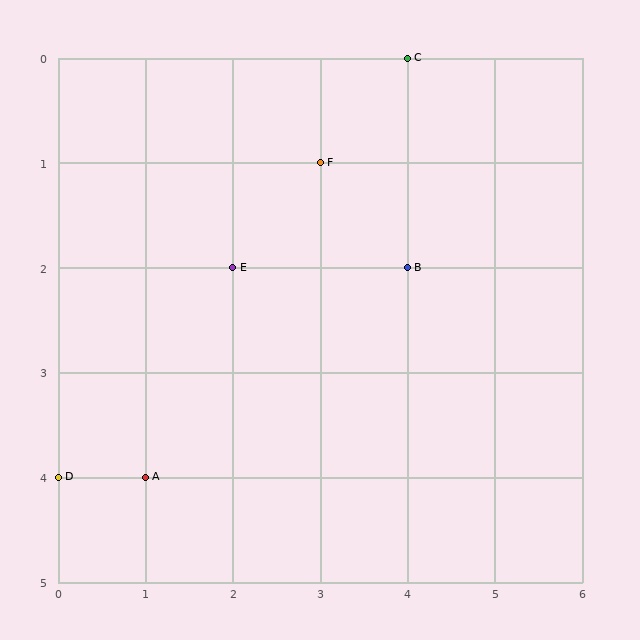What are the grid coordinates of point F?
Point F is at grid coordinates (3, 1).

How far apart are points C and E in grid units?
Points C and E are 2 columns and 2 rows apart (about 2.8 grid units diagonally).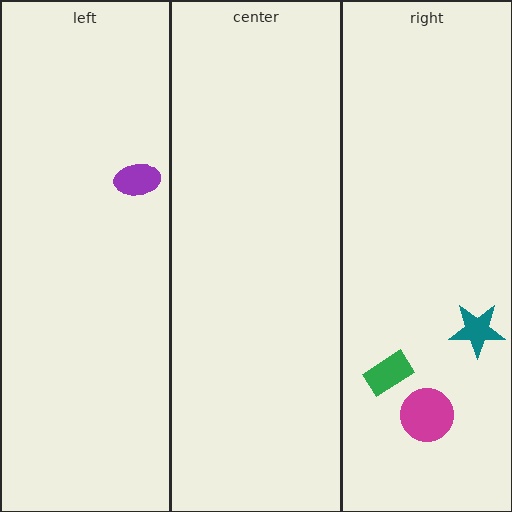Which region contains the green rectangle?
The right region.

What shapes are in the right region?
The magenta circle, the green rectangle, the teal star.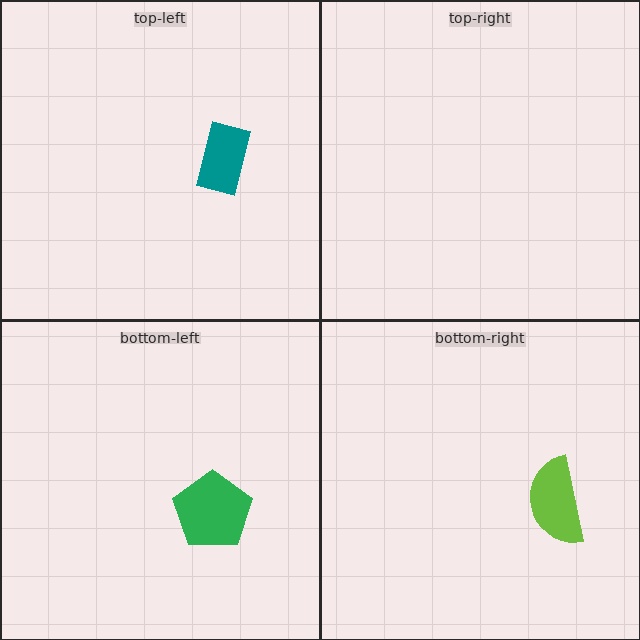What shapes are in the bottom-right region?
The lime semicircle.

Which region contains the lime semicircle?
The bottom-right region.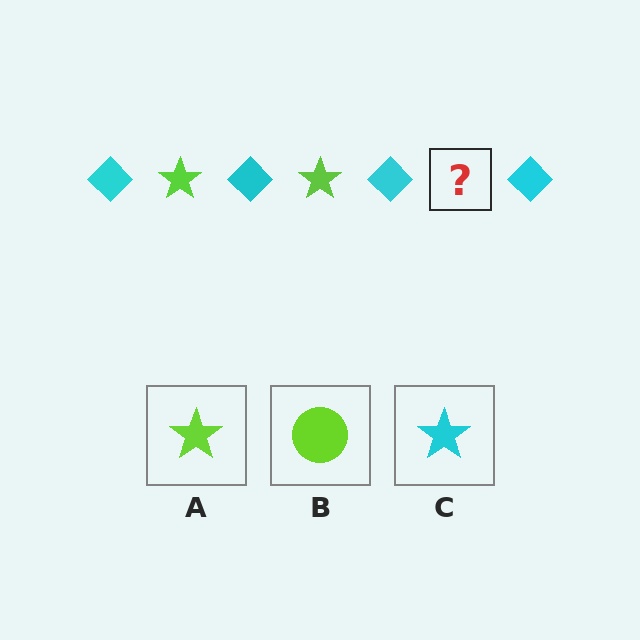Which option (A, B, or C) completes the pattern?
A.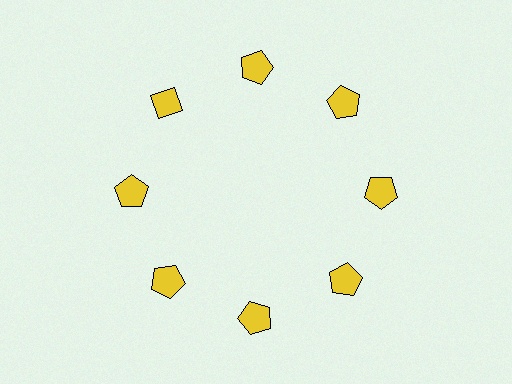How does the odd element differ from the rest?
It has a different shape: diamond instead of pentagon.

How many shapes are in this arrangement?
There are 8 shapes arranged in a ring pattern.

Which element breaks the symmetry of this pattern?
The yellow diamond at roughly the 10 o'clock position breaks the symmetry. All other shapes are yellow pentagons.